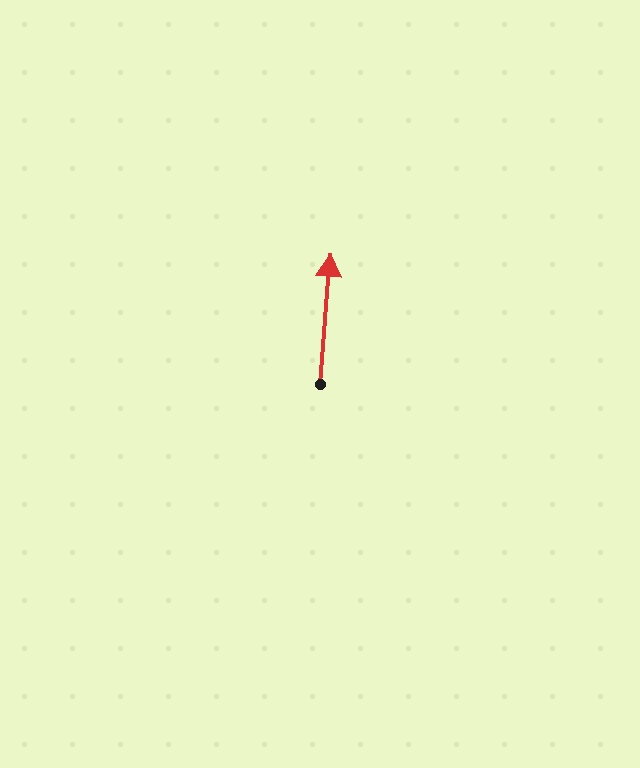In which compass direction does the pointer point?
North.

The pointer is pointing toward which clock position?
Roughly 12 o'clock.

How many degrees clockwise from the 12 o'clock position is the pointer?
Approximately 5 degrees.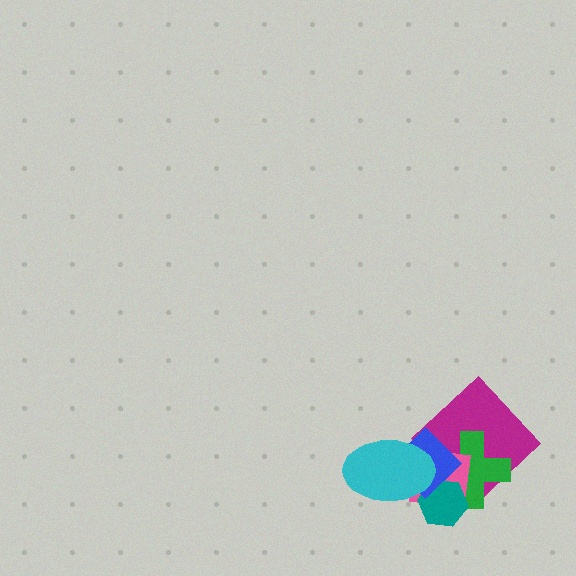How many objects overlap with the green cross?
4 objects overlap with the green cross.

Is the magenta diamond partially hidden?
Yes, it is partially covered by another shape.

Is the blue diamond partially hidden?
Yes, it is partially covered by another shape.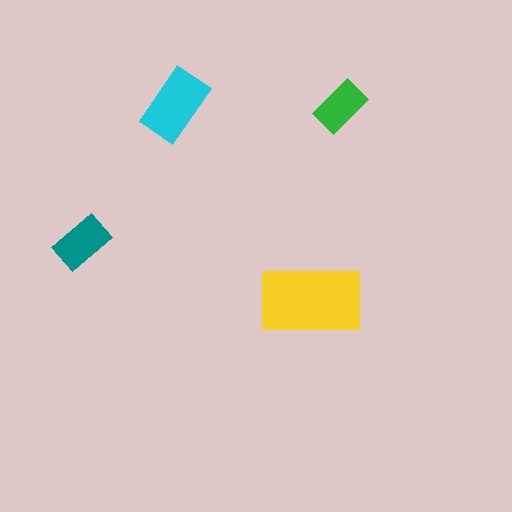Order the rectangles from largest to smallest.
the yellow one, the cyan one, the teal one, the green one.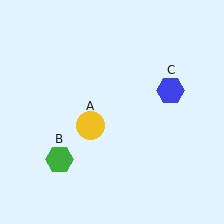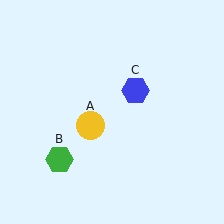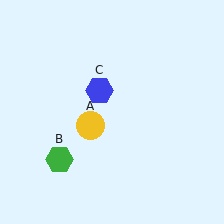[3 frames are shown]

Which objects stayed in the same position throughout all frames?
Yellow circle (object A) and green hexagon (object B) remained stationary.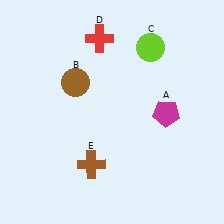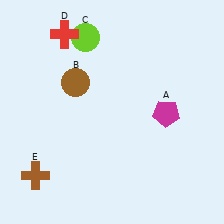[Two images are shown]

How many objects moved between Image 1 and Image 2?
3 objects moved between the two images.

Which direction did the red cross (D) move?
The red cross (D) moved left.